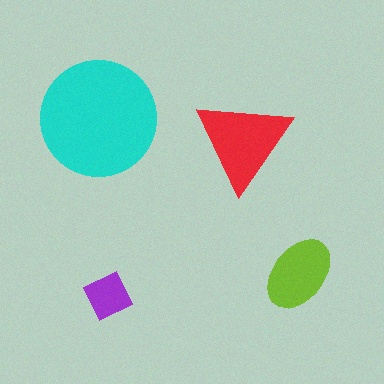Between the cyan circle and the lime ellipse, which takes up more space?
The cyan circle.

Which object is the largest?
The cyan circle.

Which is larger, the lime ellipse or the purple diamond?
The lime ellipse.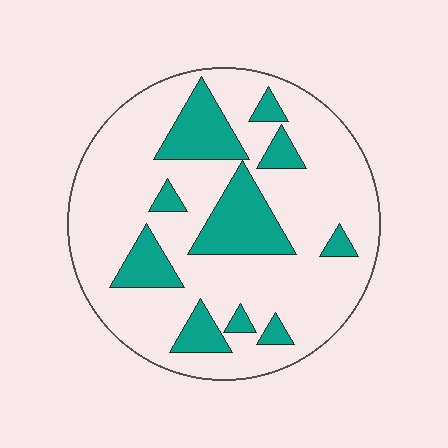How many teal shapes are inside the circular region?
10.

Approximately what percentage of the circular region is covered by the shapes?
Approximately 25%.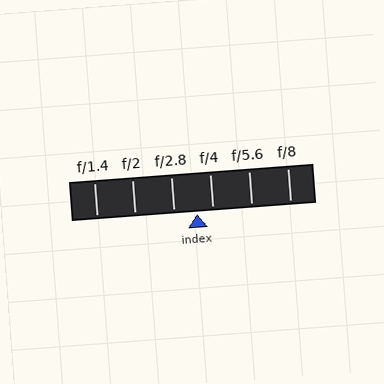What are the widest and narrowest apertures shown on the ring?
The widest aperture shown is f/1.4 and the narrowest is f/8.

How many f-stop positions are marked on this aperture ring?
There are 6 f-stop positions marked.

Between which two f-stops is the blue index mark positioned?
The index mark is between f/2.8 and f/4.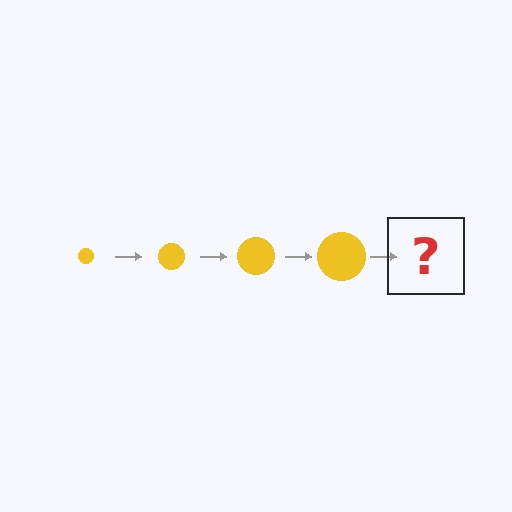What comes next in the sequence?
The next element should be a yellow circle, larger than the previous one.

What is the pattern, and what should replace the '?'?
The pattern is that the circle gets progressively larger each step. The '?' should be a yellow circle, larger than the previous one.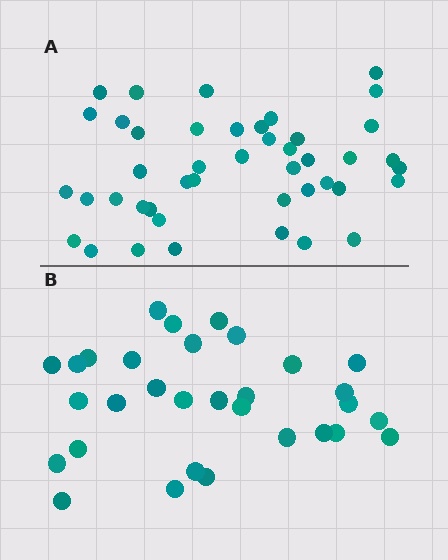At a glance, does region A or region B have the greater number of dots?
Region A (the top region) has more dots.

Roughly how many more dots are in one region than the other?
Region A has approximately 15 more dots than region B.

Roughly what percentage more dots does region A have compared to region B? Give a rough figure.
About 40% more.